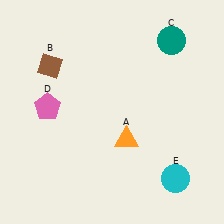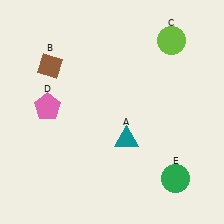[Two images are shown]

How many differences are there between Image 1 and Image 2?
There are 3 differences between the two images.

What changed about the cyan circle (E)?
In Image 1, E is cyan. In Image 2, it changed to green.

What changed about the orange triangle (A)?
In Image 1, A is orange. In Image 2, it changed to teal.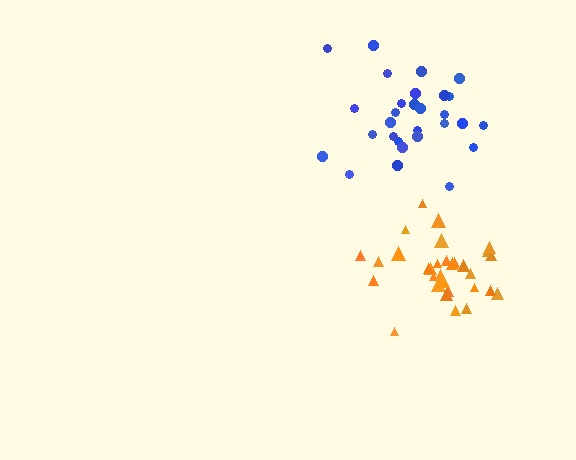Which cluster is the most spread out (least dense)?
Blue.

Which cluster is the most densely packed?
Orange.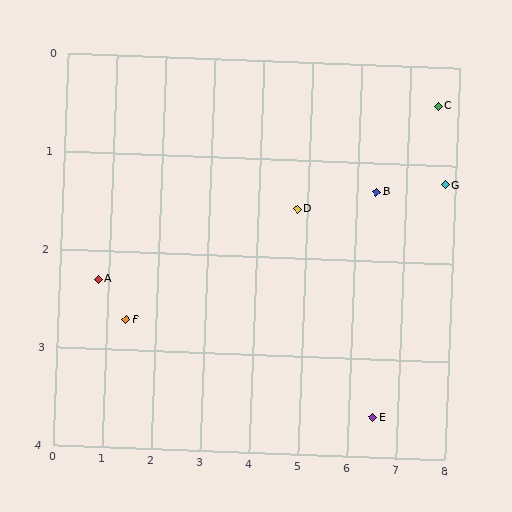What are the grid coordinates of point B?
Point B is at approximately (6.4, 1.3).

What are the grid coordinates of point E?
Point E is at approximately (6.5, 3.6).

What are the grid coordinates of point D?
Point D is at approximately (4.8, 1.5).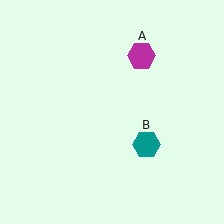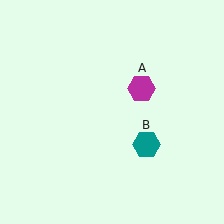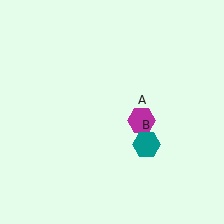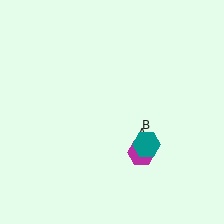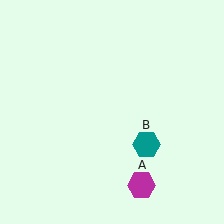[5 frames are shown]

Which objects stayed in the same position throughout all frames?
Teal hexagon (object B) remained stationary.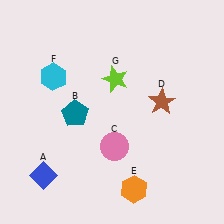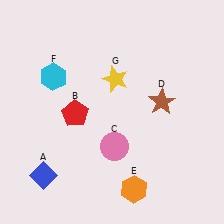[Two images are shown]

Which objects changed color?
B changed from teal to red. G changed from lime to yellow.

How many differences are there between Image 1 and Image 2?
There are 2 differences between the two images.